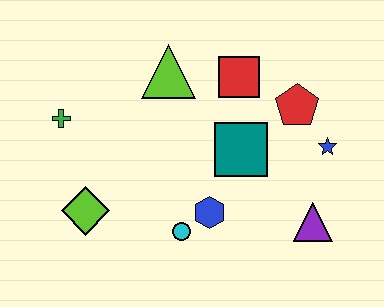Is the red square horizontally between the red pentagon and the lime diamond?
Yes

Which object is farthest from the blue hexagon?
The green cross is farthest from the blue hexagon.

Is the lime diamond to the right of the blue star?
No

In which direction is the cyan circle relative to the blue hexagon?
The cyan circle is to the left of the blue hexagon.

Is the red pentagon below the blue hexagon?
No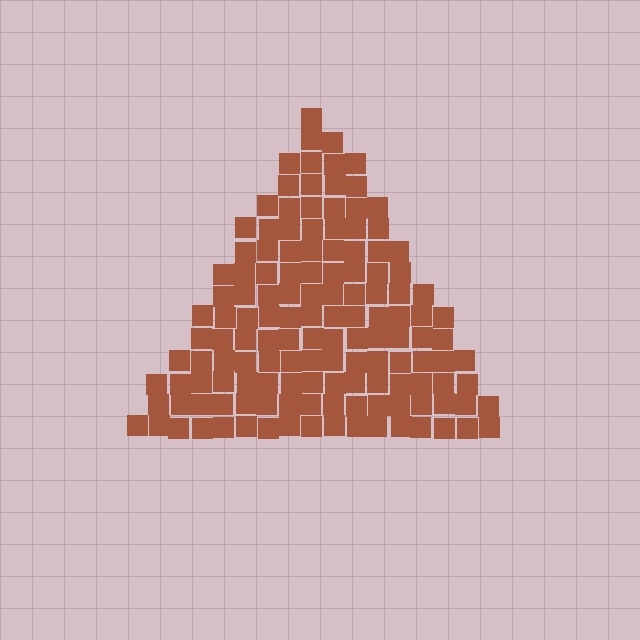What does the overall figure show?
The overall figure shows a triangle.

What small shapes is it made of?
It is made of small squares.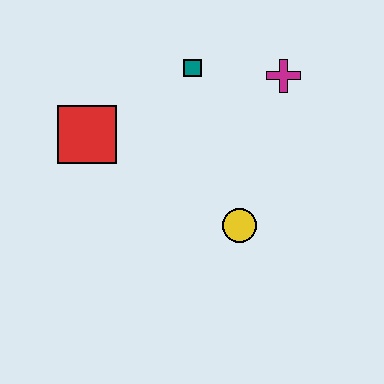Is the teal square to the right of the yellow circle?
No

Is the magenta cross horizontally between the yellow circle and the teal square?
No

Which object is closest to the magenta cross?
The teal square is closest to the magenta cross.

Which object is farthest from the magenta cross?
The red square is farthest from the magenta cross.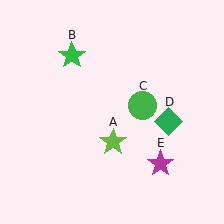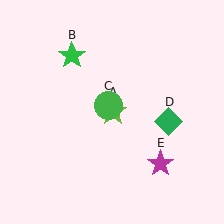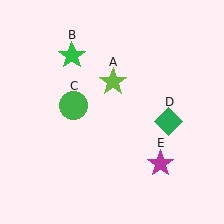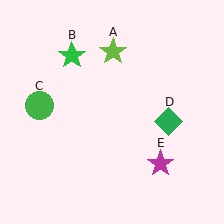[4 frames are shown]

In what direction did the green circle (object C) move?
The green circle (object C) moved left.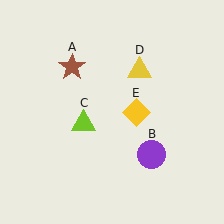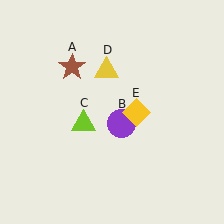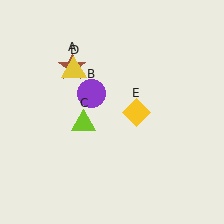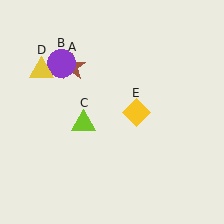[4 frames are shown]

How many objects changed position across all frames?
2 objects changed position: purple circle (object B), yellow triangle (object D).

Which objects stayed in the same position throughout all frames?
Brown star (object A) and lime triangle (object C) and yellow diamond (object E) remained stationary.